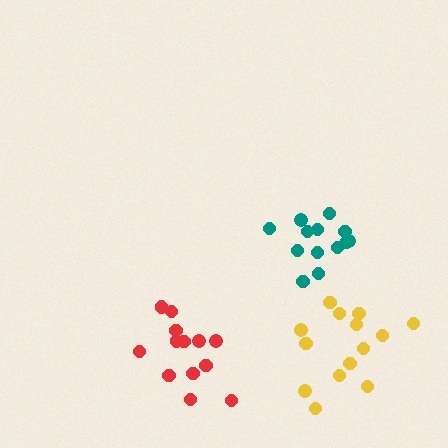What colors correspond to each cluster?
The clusters are colored: teal, red, yellow.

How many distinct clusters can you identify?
There are 3 distinct clusters.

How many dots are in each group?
Group 1: 13 dots, Group 2: 13 dots, Group 3: 14 dots (40 total).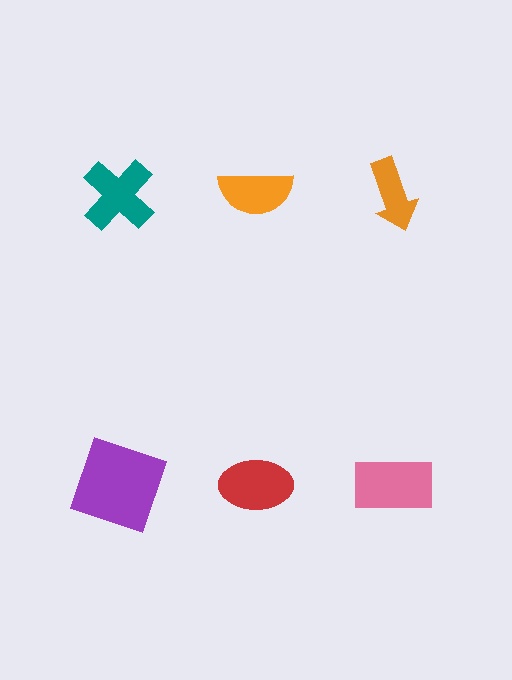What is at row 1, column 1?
A teal cross.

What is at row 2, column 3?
A pink rectangle.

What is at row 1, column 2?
An orange semicircle.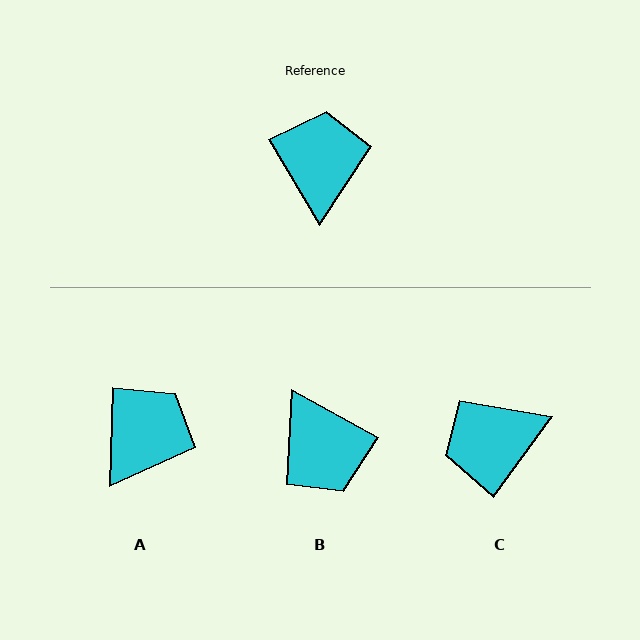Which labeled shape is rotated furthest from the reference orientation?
B, about 150 degrees away.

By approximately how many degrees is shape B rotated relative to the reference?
Approximately 150 degrees clockwise.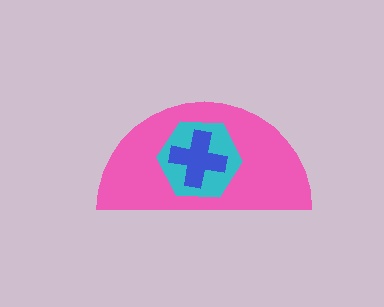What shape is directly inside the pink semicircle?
The cyan hexagon.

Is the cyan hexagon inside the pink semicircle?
Yes.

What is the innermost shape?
The blue cross.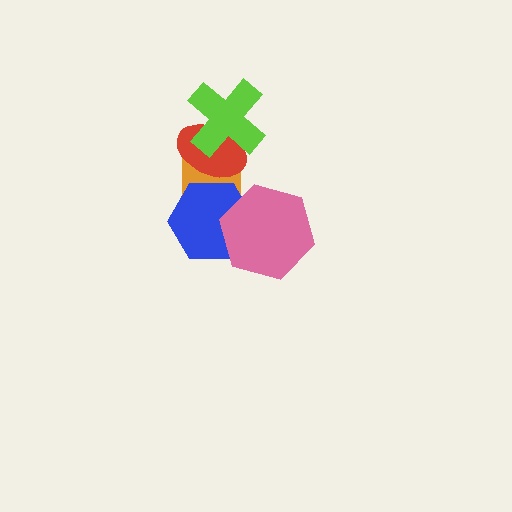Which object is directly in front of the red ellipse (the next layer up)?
The blue hexagon is directly in front of the red ellipse.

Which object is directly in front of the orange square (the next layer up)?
The red ellipse is directly in front of the orange square.